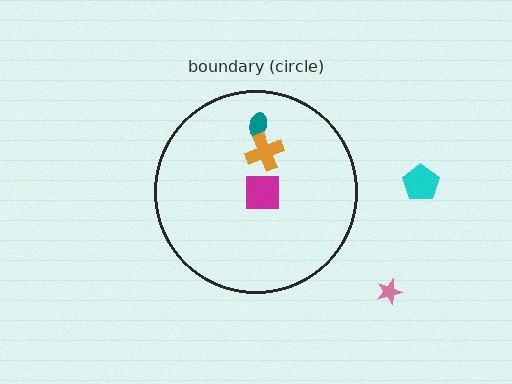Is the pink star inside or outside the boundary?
Outside.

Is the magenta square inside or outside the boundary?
Inside.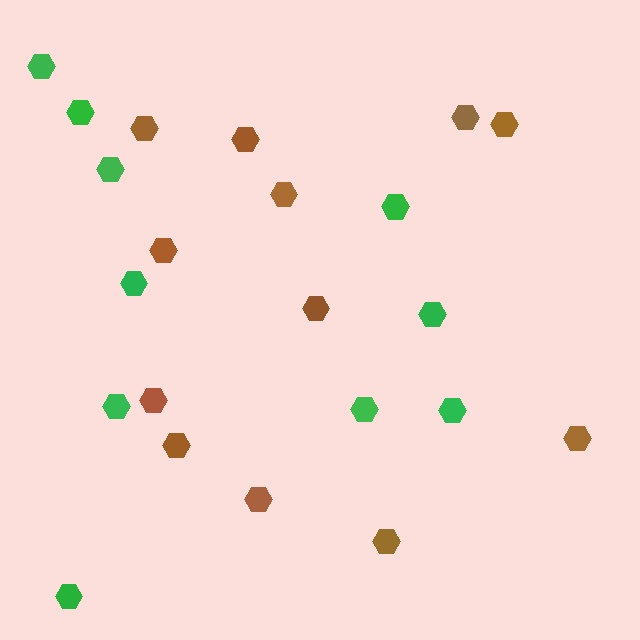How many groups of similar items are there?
There are 2 groups: one group of green hexagons (10) and one group of brown hexagons (12).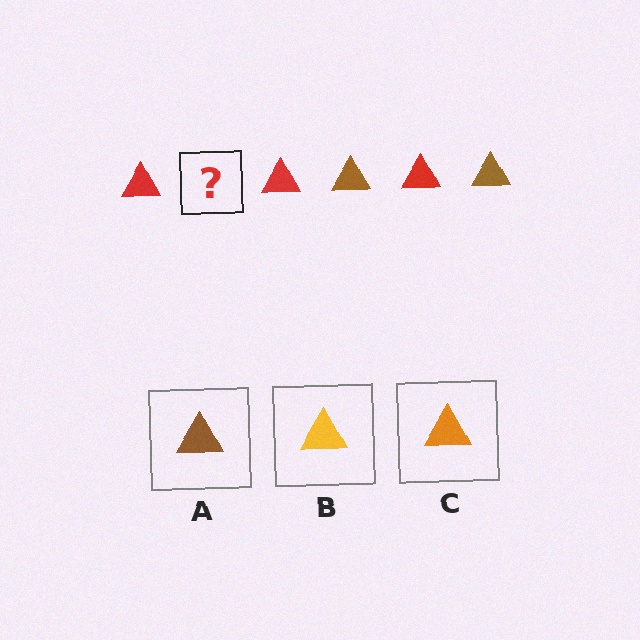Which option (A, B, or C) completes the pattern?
A.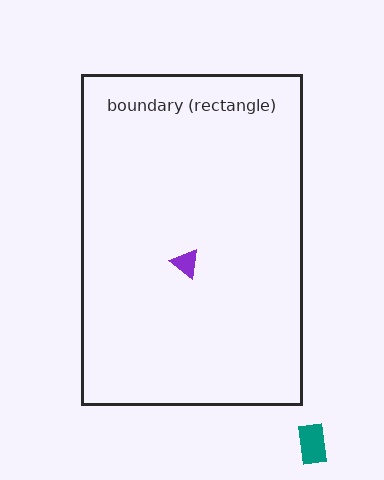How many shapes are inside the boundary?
1 inside, 1 outside.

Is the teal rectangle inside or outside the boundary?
Outside.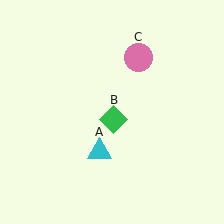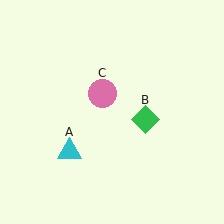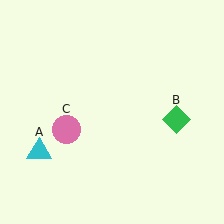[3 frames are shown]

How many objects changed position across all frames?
3 objects changed position: cyan triangle (object A), green diamond (object B), pink circle (object C).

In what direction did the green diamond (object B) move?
The green diamond (object B) moved right.